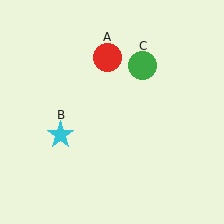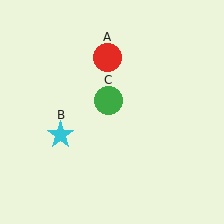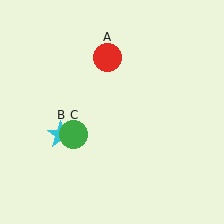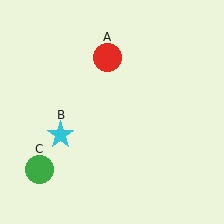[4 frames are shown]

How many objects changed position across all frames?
1 object changed position: green circle (object C).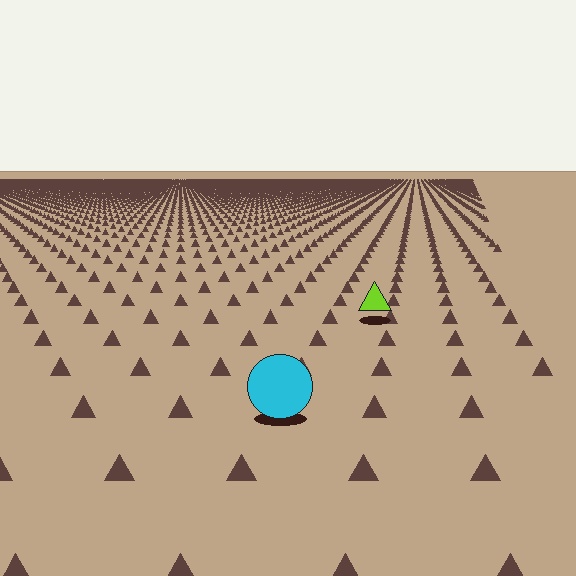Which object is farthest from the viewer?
The lime triangle is farthest from the viewer. It appears smaller and the ground texture around it is denser.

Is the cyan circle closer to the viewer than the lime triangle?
Yes. The cyan circle is closer — you can tell from the texture gradient: the ground texture is coarser near it.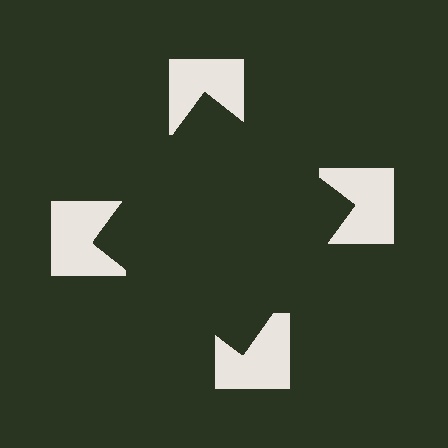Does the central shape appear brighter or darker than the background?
It typically appears slightly darker than the background, even though no actual brightness change is drawn.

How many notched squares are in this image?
There are 4 — one at each vertex of the illusory square.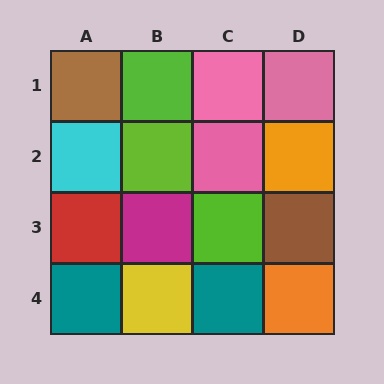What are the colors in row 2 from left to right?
Cyan, lime, pink, orange.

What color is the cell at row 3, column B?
Magenta.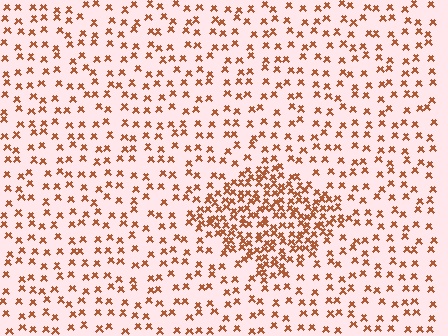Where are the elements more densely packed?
The elements are more densely packed inside the diamond boundary.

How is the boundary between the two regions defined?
The boundary is defined by a change in element density (approximately 2.5x ratio). All elements are the same color, size, and shape.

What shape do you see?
I see a diamond.